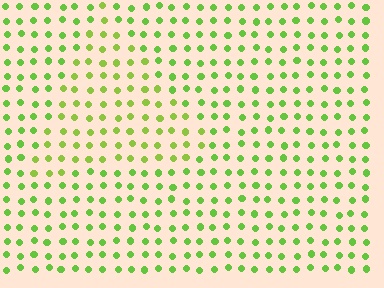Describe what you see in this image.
The image is filled with small lime elements in a uniform arrangement. A triangle-shaped region is visible where the elements are tinted to a slightly different hue, forming a subtle color boundary.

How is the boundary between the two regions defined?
The boundary is defined purely by a slight shift in hue (about 18 degrees). Spacing, size, and orientation are identical on both sides.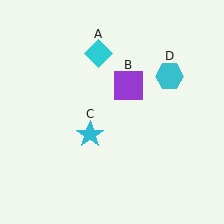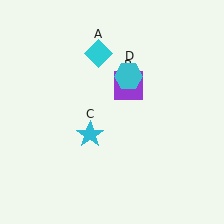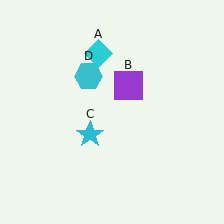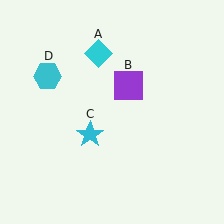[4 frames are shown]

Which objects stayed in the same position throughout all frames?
Cyan diamond (object A) and purple square (object B) and cyan star (object C) remained stationary.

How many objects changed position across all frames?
1 object changed position: cyan hexagon (object D).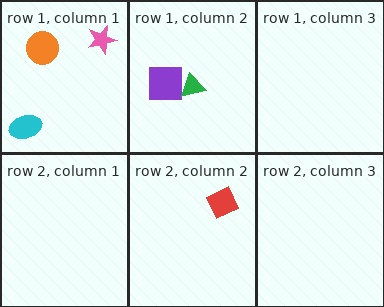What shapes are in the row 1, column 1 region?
The cyan ellipse, the orange circle, the pink star.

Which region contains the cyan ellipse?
The row 1, column 1 region.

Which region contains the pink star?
The row 1, column 1 region.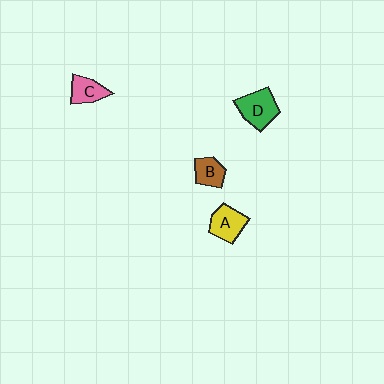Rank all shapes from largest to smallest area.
From largest to smallest: D (green), A (yellow), C (pink), B (brown).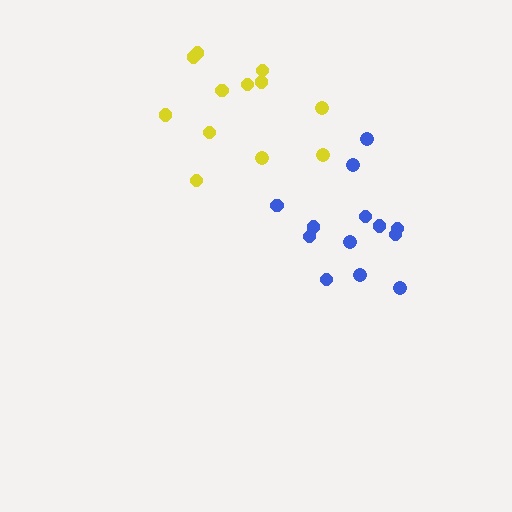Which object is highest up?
The yellow cluster is topmost.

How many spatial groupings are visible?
There are 2 spatial groupings.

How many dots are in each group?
Group 1: 12 dots, Group 2: 13 dots (25 total).